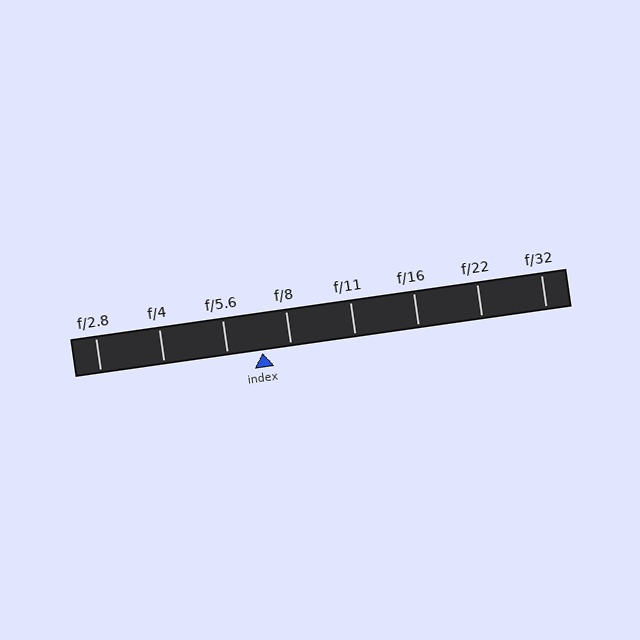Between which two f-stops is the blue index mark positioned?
The index mark is between f/5.6 and f/8.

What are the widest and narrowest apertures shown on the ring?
The widest aperture shown is f/2.8 and the narrowest is f/32.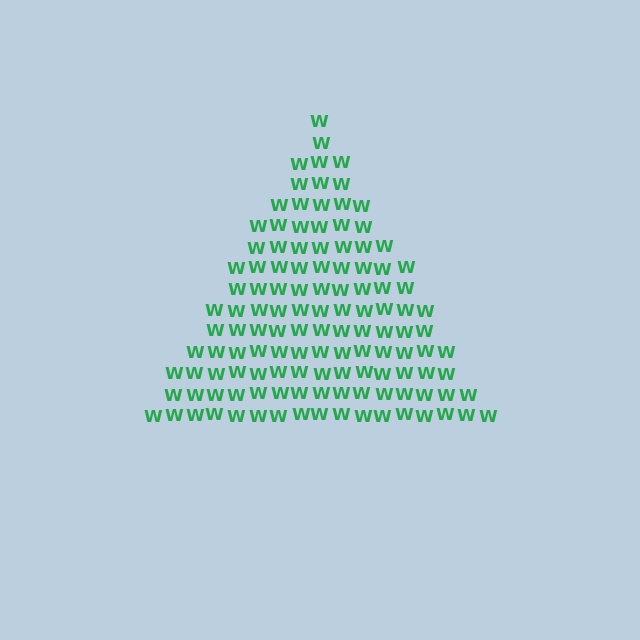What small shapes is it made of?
It is made of small letter W's.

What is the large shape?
The large shape is a triangle.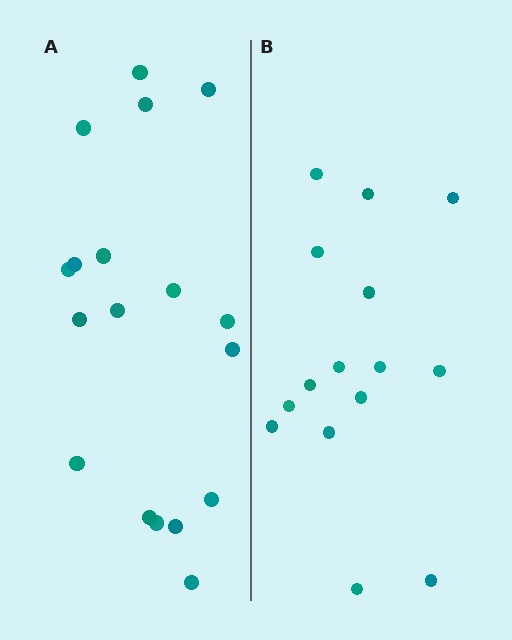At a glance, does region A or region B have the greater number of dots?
Region A (the left region) has more dots.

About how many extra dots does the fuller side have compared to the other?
Region A has just a few more — roughly 2 or 3 more dots than region B.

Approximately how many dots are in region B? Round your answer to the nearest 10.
About 20 dots. (The exact count is 15, which rounds to 20.)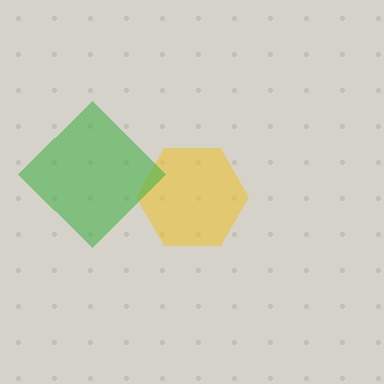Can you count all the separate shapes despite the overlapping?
Yes, there are 2 separate shapes.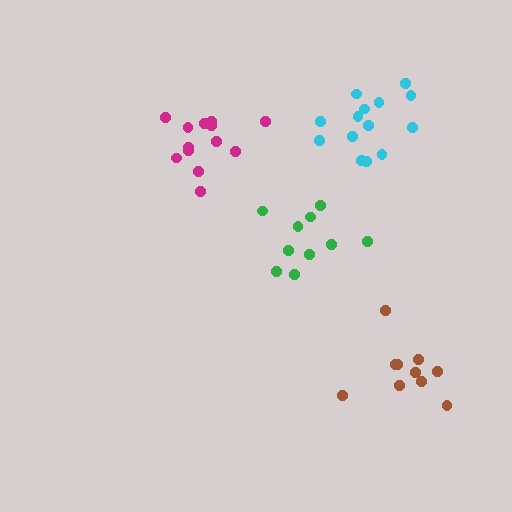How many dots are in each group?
Group 1: 14 dots, Group 2: 10 dots, Group 3: 13 dots, Group 4: 11 dots (48 total).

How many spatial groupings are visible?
There are 4 spatial groupings.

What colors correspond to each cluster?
The clusters are colored: cyan, green, magenta, brown.